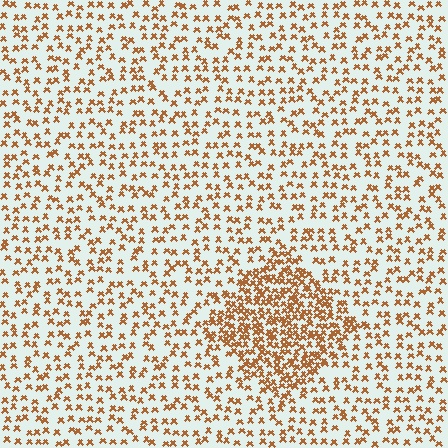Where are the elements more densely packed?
The elements are more densely packed inside the diamond boundary.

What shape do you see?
I see a diamond.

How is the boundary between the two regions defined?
The boundary is defined by a change in element density (approximately 2.3x ratio). All elements are the same color, size, and shape.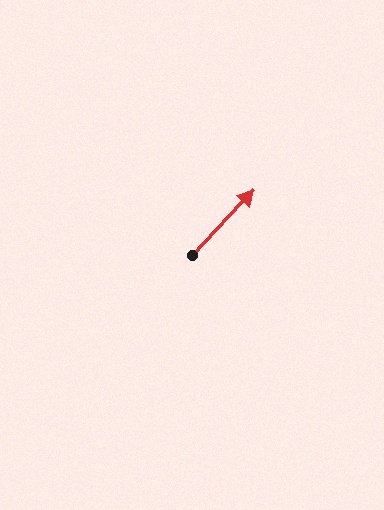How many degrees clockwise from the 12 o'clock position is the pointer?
Approximately 43 degrees.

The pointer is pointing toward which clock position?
Roughly 1 o'clock.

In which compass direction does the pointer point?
Northeast.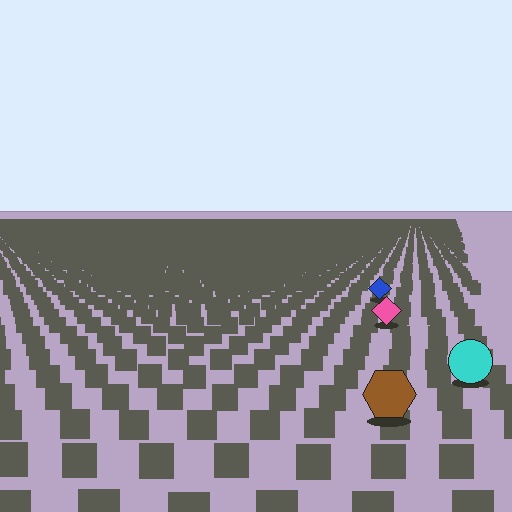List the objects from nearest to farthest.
From nearest to farthest: the brown hexagon, the cyan circle, the pink diamond, the blue diamond.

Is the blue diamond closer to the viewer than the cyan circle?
No. The cyan circle is closer — you can tell from the texture gradient: the ground texture is coarser near it.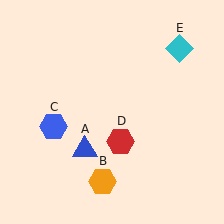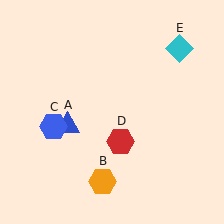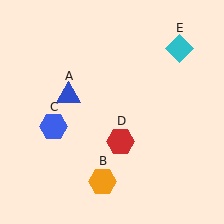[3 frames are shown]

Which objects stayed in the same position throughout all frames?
Orange hexagon (object B) and blue hexagon (object C) and red hexagon (object D) and cyan diamond (object E) remained stationary.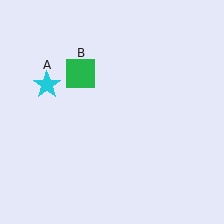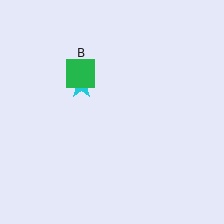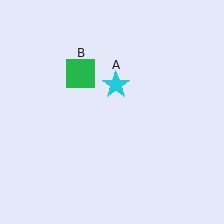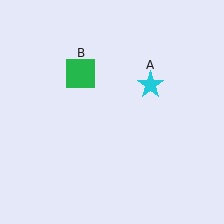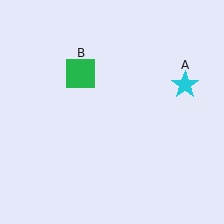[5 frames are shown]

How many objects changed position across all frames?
1 object changed position: cyan star (object A).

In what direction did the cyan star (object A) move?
The cyan star (object A) moved right.